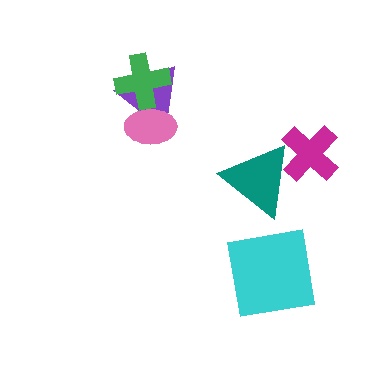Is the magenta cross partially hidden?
Yes, it is partially covered by another shape.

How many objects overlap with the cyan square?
0 objects overlap with the cyan square.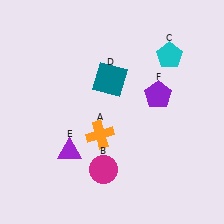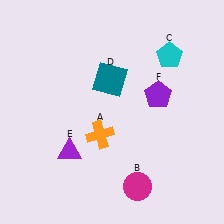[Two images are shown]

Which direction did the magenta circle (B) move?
The magenta circle (B) moved right.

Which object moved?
The magenta circle (B) moved right.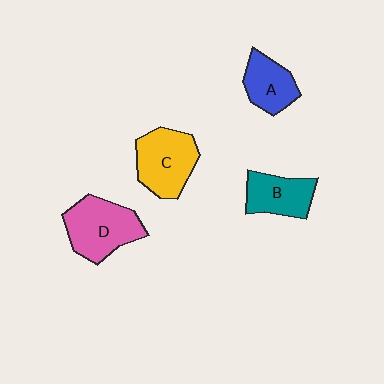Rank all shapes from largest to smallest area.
From largest to smallest: D (pink), C (yellow), B (teal), A (blue).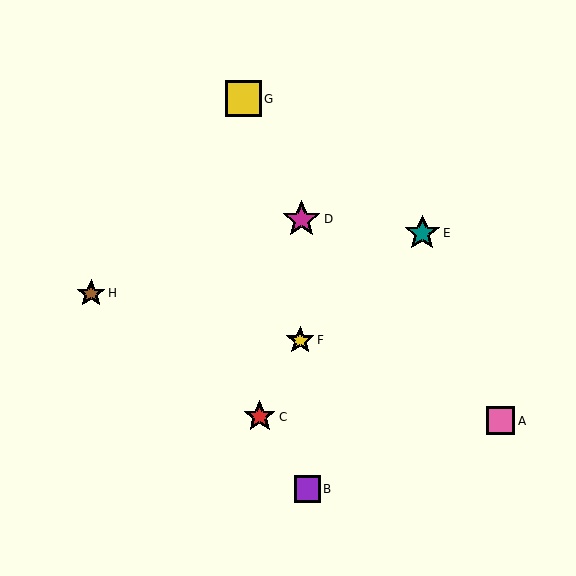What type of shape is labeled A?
Shape A is a pink square.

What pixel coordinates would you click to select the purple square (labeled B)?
Click at (307, 489) to select the purple square B.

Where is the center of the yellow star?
The center of the yellow star is at (300, 340).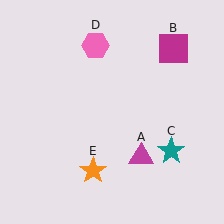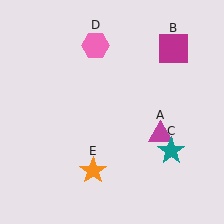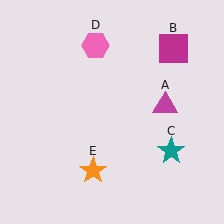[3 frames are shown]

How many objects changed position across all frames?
1 object changed position: magenta triangle (object A).